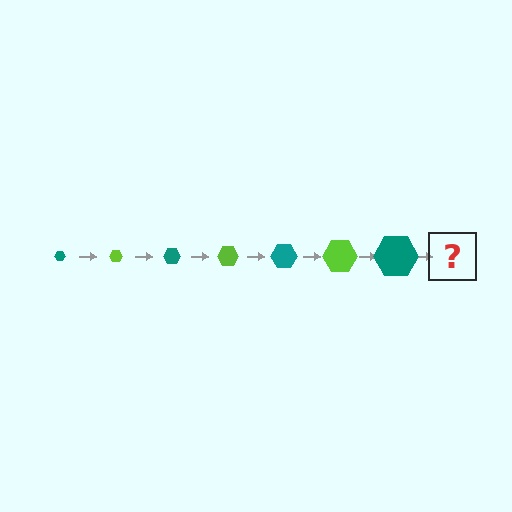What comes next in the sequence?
The next element should be a lime hexagon, larger than the previous one.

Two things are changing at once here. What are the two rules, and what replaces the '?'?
The two rules are that the hexagon grows larger each step and the color cycles through teal and lime. The '?' should be a lime hexagon, larger than the previous one.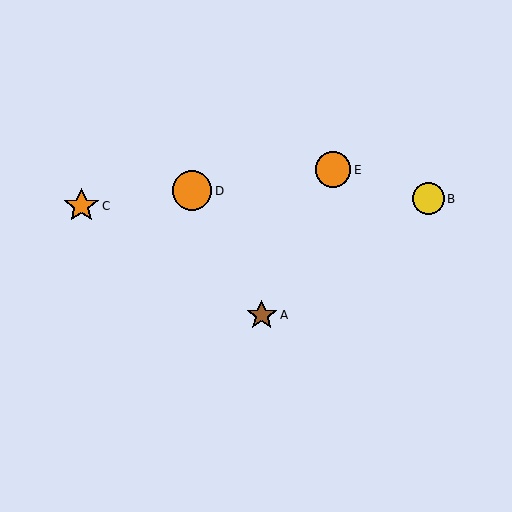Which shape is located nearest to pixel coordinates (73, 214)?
The orange star (labeled C) at (81, 206) is nearest to that location.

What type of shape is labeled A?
Shape A is a brown star.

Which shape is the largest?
The orange circle (labeled D) is the largest.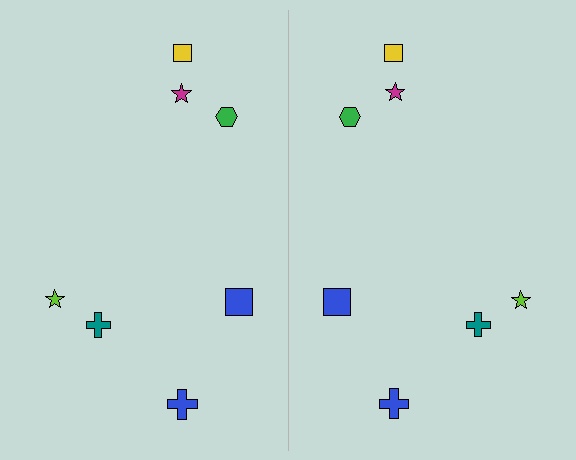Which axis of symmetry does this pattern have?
The pattern has a vertical axis of symmetry running through the center of the image.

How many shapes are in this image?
There are 14 shapes in this image.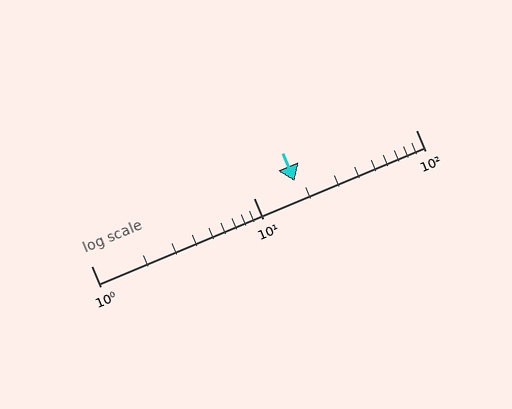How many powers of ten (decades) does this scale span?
The scale spans 2 decades, from 1 to 100.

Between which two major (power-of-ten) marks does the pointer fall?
The pointer is between 10 and 100.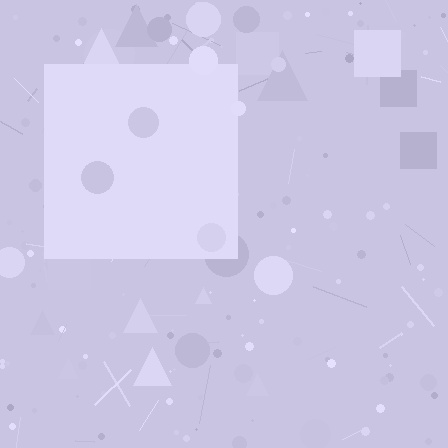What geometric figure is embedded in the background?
A square is embedded in the background.